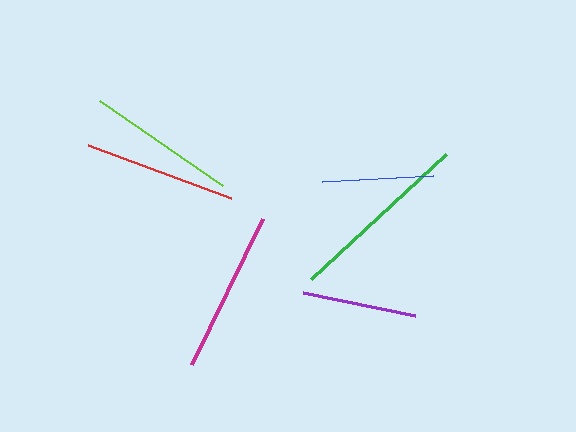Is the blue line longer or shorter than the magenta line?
The magenta line is longer than the blue line.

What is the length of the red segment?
The red segment is approximately 152 pixels long.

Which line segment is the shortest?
The blue line is the shortest at approximately 111 pixels.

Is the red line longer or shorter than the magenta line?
The magenta line is longer than the red line.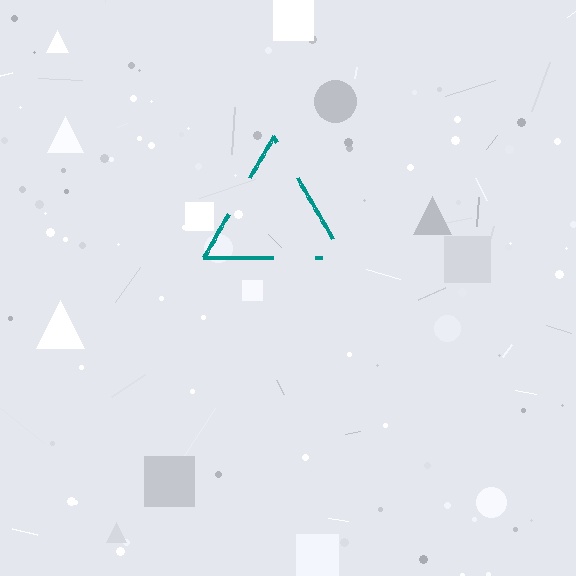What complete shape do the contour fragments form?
The contour fragments form a triangle.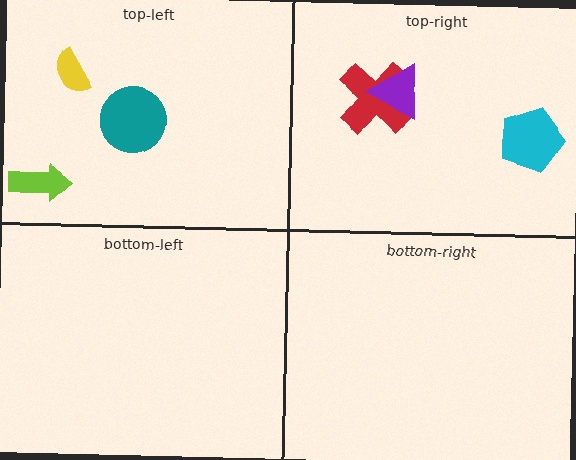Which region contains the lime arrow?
The top-left region.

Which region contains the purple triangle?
The top-right region.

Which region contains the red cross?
The top-right region.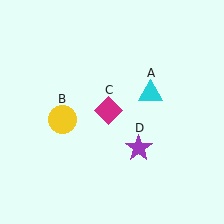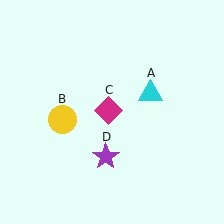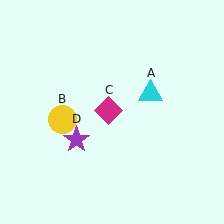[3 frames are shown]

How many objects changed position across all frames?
1 object changed position: purple star (object D).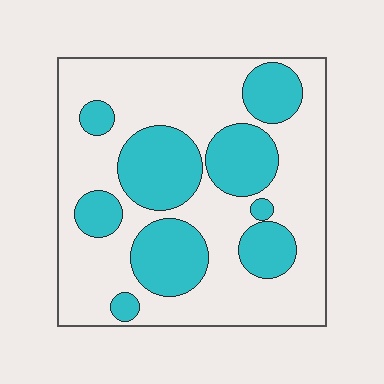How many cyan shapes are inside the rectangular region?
9.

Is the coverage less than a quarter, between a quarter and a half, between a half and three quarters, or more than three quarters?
Between a quarter and a half.